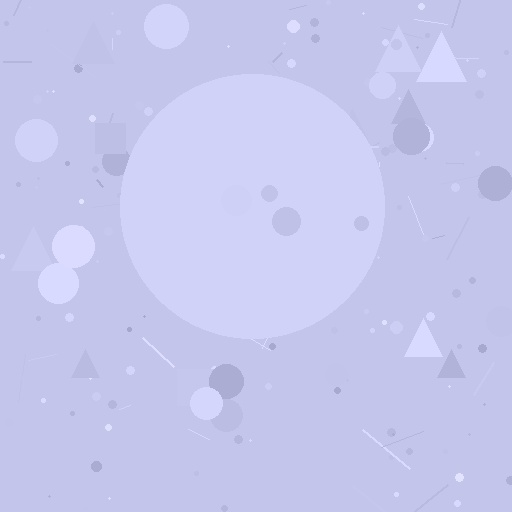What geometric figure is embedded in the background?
A circle is embedded in the background.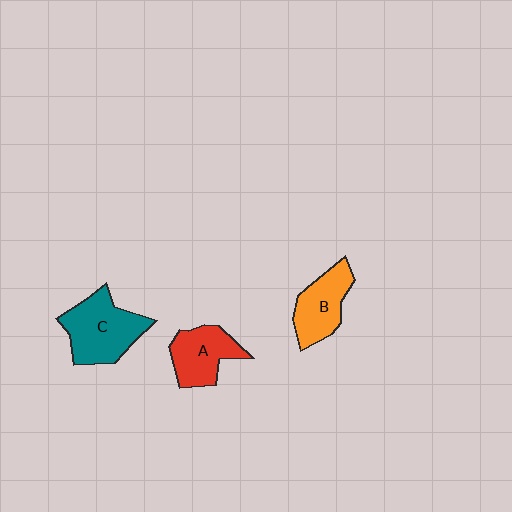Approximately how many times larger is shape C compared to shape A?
Approximately 1.3 times.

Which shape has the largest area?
Shape C (teal).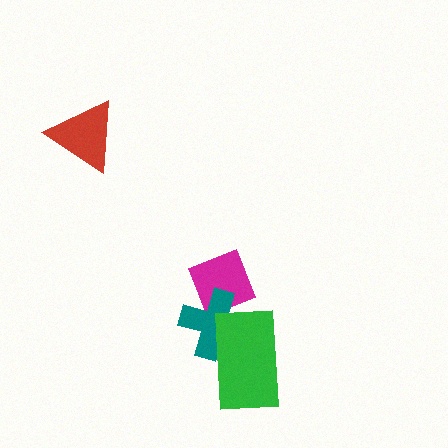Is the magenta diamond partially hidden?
Yes, it is partially covered by another shape.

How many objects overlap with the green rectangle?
1 object overlaps with the green rectangle.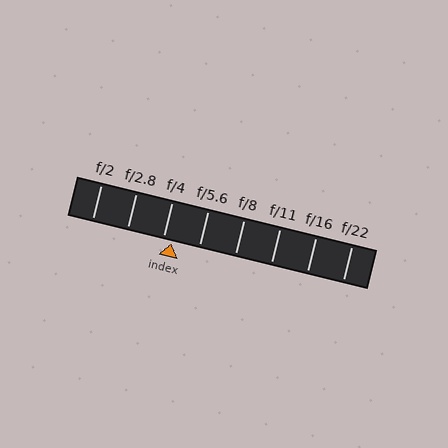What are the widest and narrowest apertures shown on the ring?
The widest aperture shown is f/2 and the narrowest is f/22.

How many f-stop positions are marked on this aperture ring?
There are 8 f-stop positions marked.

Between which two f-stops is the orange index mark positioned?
The index mark is between f/4 and f/5.6.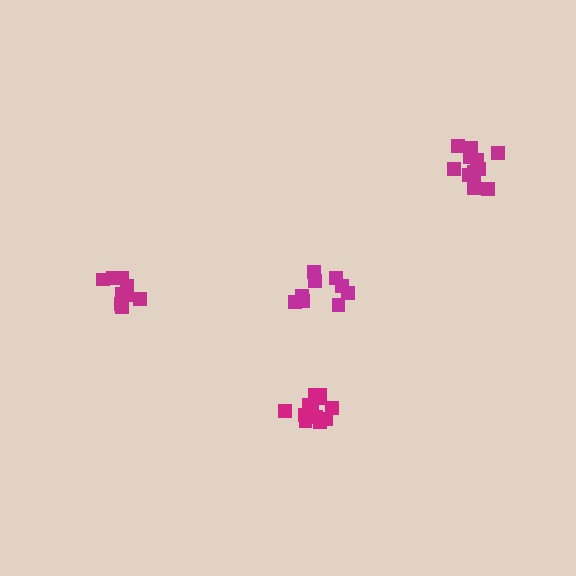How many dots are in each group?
Group 1: 10 dots, Group 2: 13 dots, Group 3: 9 dots, Group 4: 13 dots (45 total).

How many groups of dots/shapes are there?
There are 4 groups.